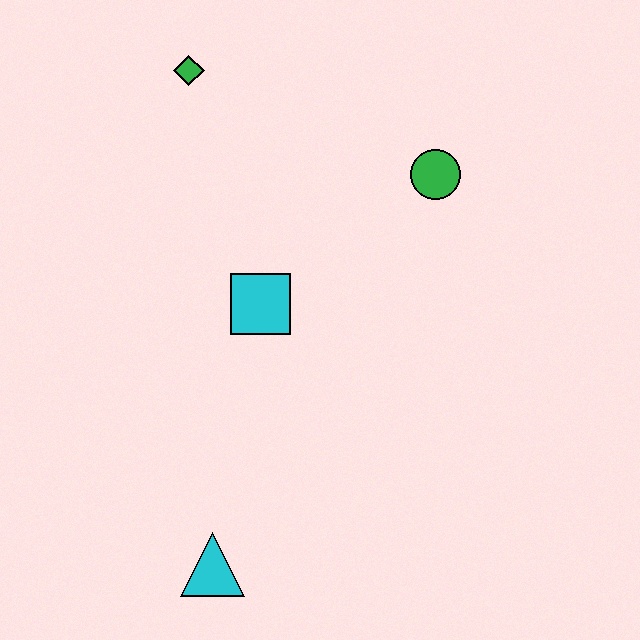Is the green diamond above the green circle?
Yes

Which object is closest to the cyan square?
The green circle is closest to the cyan square.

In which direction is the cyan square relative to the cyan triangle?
The cyan square is above the cyan triangle.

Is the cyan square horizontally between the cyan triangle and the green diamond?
No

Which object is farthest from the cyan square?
The cyan triangle is farthest from the cyan square.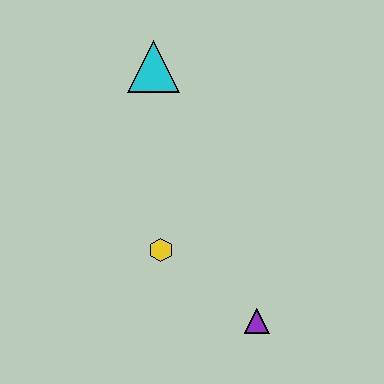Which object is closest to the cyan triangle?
The yellow hexagon is closest to the cyan triangle.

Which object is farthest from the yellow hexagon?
The cyan triangle is farthest from the yellow hexagon.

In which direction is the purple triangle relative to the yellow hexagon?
The purple triangle is to the right of the yellow hexagon.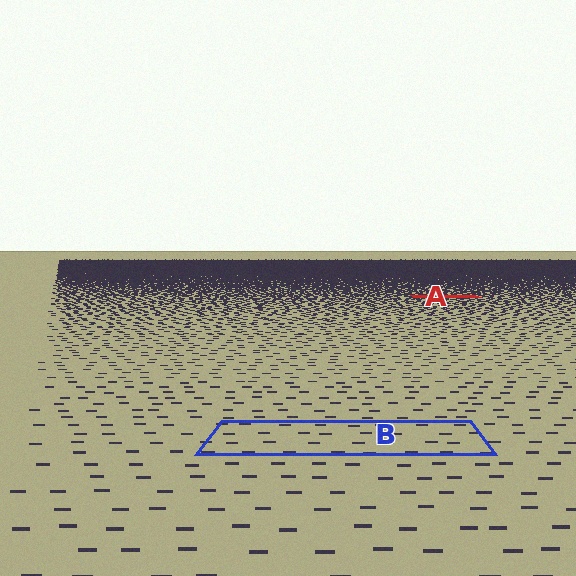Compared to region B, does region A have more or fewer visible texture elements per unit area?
Region A has more texture elements per unit area — they are packed more densely because it is farther away.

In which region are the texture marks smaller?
The texture marks are smaller in region A, because it is farther away.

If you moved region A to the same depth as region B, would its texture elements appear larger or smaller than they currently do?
They would appear larger. At a closer depth, the same texture elements are projected at a bigger on-screen size.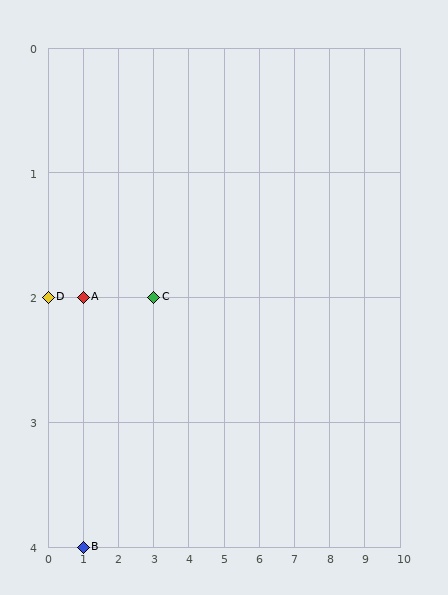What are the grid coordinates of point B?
Point B is at grid coordinates (1, 4).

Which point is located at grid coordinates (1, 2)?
Point A is at (1, 2).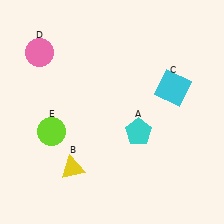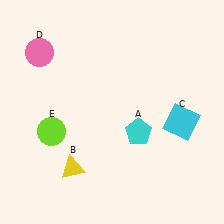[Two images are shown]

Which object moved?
The cyan square (C) moved down.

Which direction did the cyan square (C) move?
The cyan square (C) moved down.